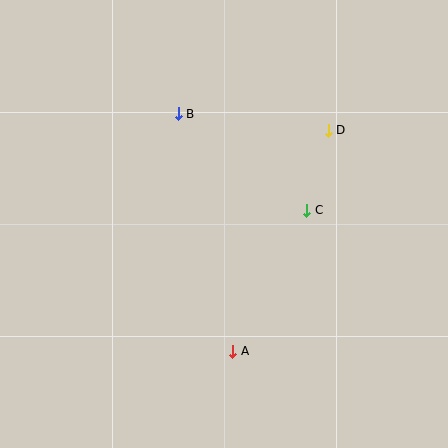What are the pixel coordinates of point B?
Point B is at (178, 114).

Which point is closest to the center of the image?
Point C at (307, 210) is closest to the center.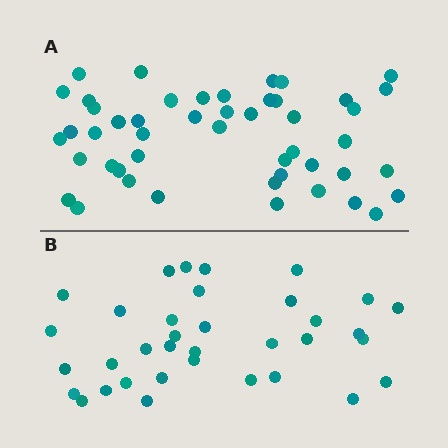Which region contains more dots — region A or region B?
Region A (the top region) has more dots.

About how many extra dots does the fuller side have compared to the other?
Region A has approximately 15 more dots than region B.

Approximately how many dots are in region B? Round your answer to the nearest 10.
About 40 dots. (The exact count is 35, which rounds to 40.)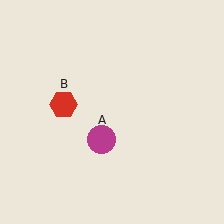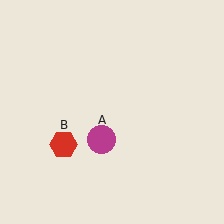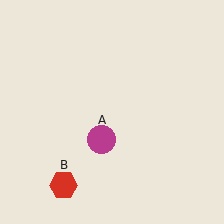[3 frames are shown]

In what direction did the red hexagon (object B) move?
The red hexagon (object B) moved down.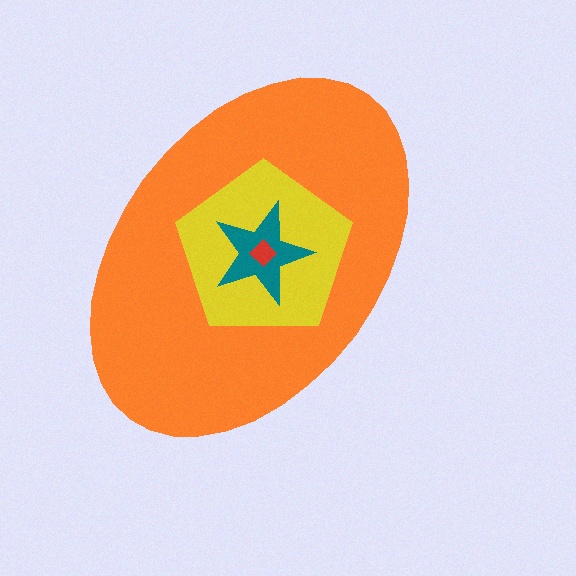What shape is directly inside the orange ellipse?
The yellow pentagon.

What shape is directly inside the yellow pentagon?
The teal star.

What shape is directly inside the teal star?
The red diamond.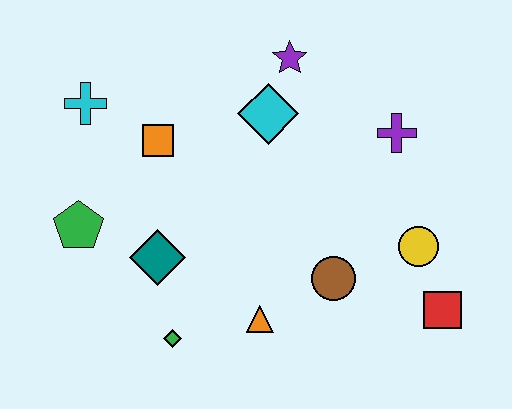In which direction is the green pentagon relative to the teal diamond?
The green pentagon is to the left of the teal diamond.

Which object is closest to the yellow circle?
The red square is closest to the yellow circle.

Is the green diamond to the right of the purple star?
No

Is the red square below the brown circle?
Yes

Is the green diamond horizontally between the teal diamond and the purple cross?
Yes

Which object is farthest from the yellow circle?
The cyan cross is farthest from the yellow circle.